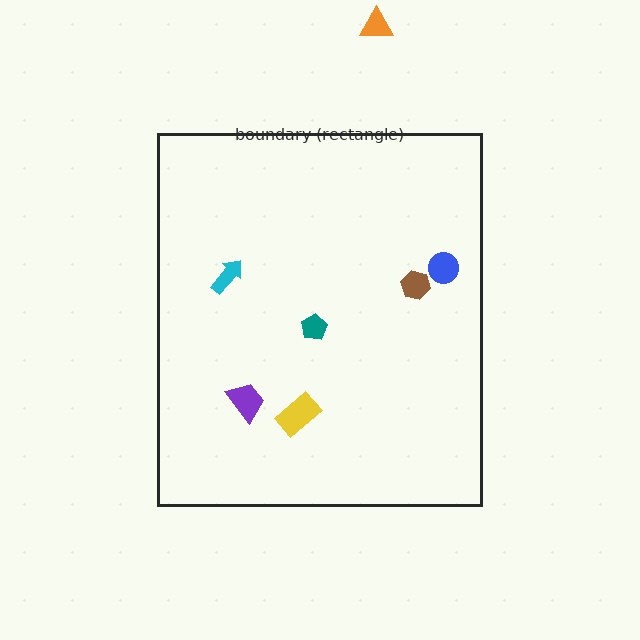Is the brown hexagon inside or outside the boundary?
Inside.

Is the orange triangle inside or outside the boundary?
Outside.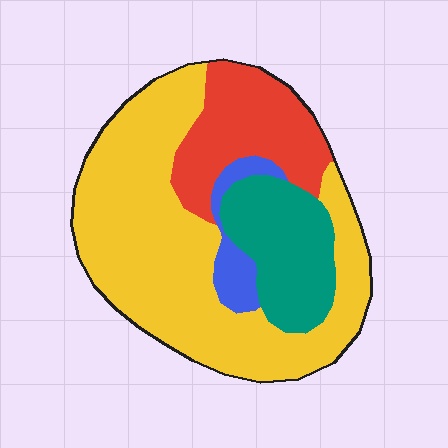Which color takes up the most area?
Yellow, at roughly 55%.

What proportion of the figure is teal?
Teal takes up about one sixth (1/6) of the figure.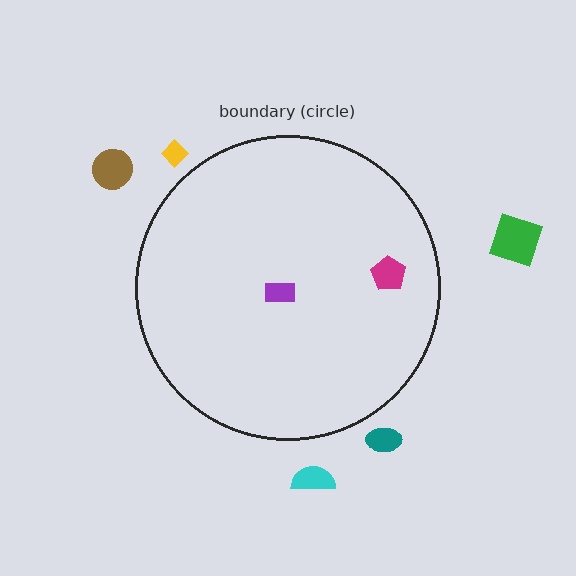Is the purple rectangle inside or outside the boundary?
Inside.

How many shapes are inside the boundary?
2 inside, 5 outside.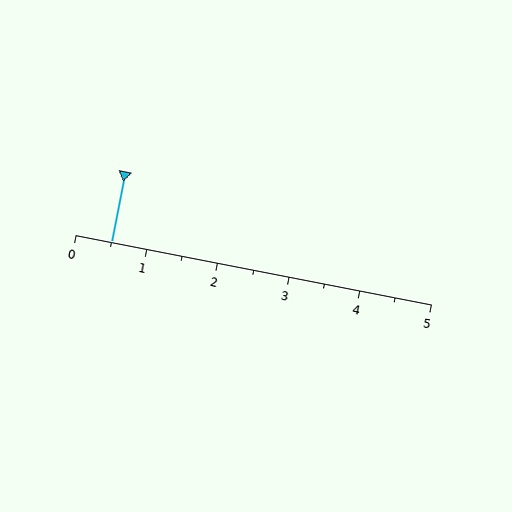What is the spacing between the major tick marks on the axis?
The major ticks are spaced 1 apart.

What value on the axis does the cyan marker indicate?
The marker indicates approximately 0.5.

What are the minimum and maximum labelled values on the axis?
The axis runs from 0 to 5.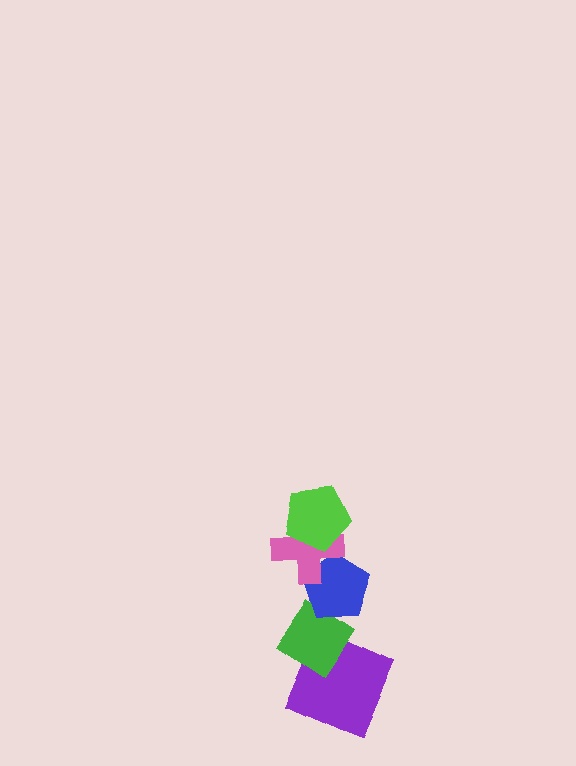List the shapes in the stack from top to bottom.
From top to bottom: the lime pentagon, the pink cross, the blue pentagon, the green diamond, the purple square.